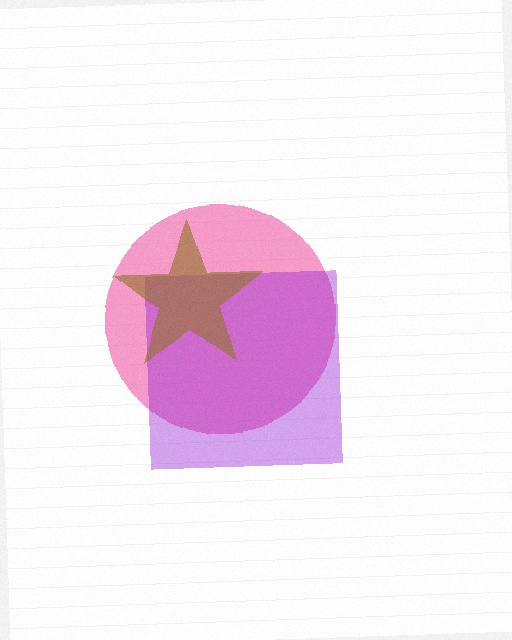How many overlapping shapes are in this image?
There are 3 overlapping shapes in the image.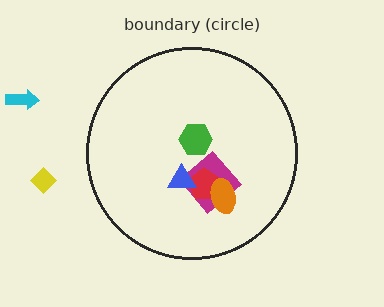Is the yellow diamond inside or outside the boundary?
Outside.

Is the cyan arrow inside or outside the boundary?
Outside.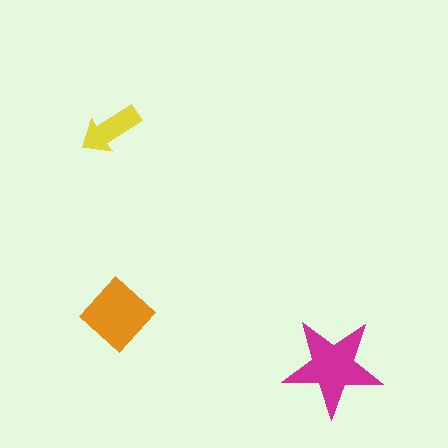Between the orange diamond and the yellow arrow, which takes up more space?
The orange diamond.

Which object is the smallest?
The yellow arrow.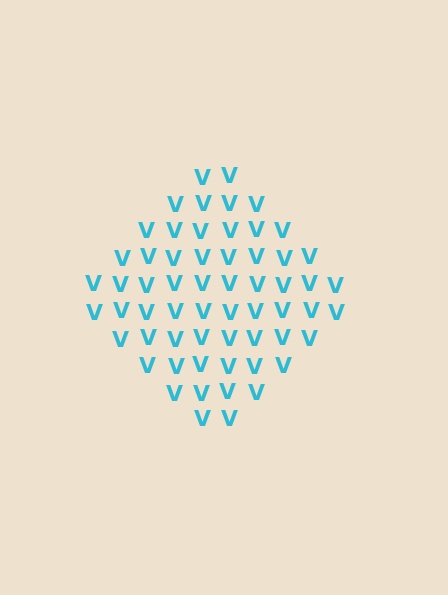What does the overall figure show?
The overall figure shows a diamond.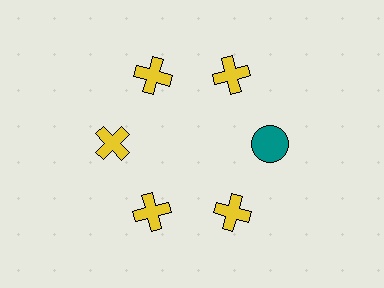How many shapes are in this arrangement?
There are 6 shapes arranged in a ring pattern.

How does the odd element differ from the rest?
It differs in both color (teal instead of yellow) and shape (circle instead of cross).